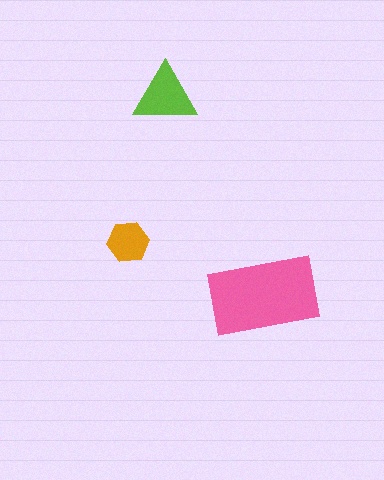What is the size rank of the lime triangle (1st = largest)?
2nd.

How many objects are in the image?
There are 3 objects in the image.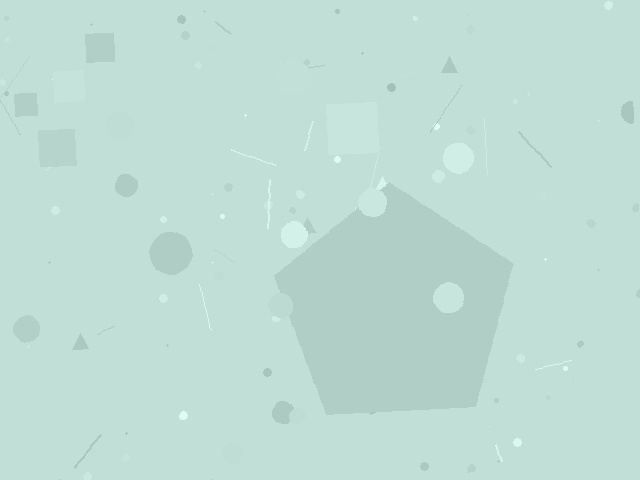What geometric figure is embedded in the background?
A pentagon is embedded in the background.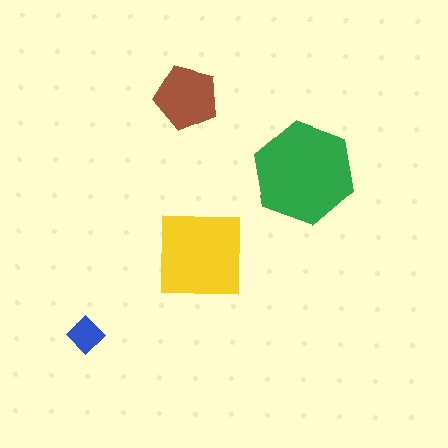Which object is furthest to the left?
The blue diamond is leftmost.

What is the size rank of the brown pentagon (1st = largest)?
3rd.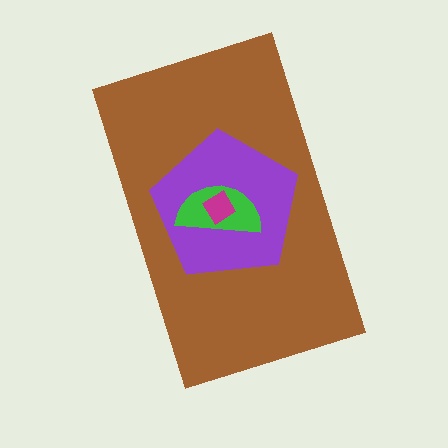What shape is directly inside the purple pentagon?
The green semicircle.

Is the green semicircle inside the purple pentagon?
Yes.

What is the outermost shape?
The brown rectangle.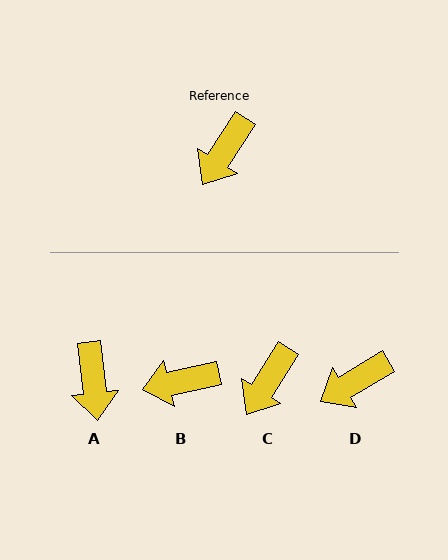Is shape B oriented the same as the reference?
No, it is off by about 45 degrees.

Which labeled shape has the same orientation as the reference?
C.